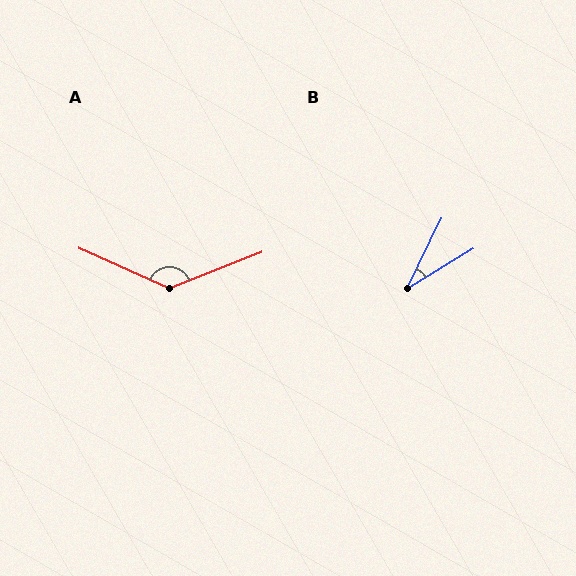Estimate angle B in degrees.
Approximately 33 degrees.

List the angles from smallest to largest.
B (33°), A (135°).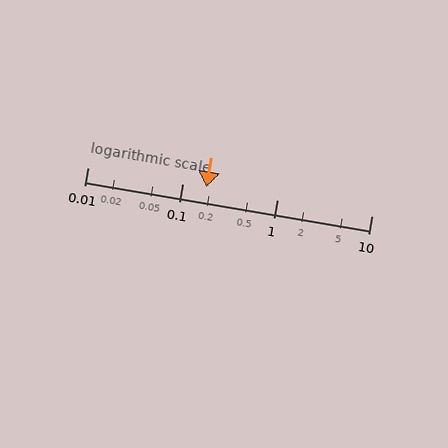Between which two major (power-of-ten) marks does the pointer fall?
The pointer is between 0.1 and 1.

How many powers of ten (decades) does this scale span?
The scale spans 3 decades, from 0.01 to 10.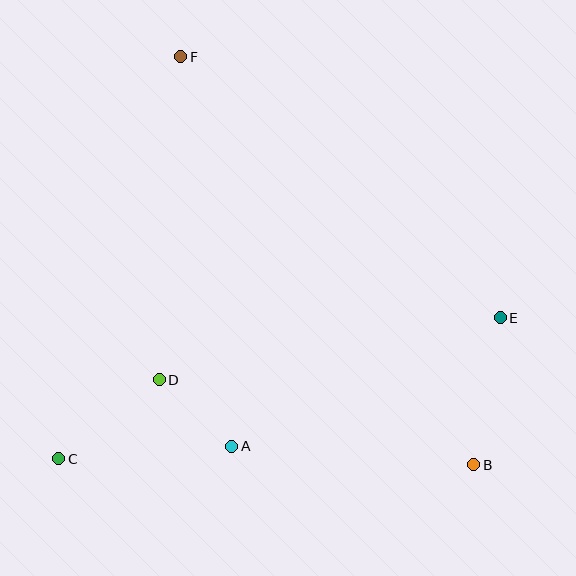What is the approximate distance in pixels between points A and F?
The distance between A and F is approximately 393 pixels.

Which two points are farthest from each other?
Points B and F are farthest from each other.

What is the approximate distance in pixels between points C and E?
The distance between C and E is approximately 463 pixels.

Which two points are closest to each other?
Points A and D are closest to each other.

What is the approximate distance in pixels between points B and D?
The distance between B and D is approximately 326 pixels.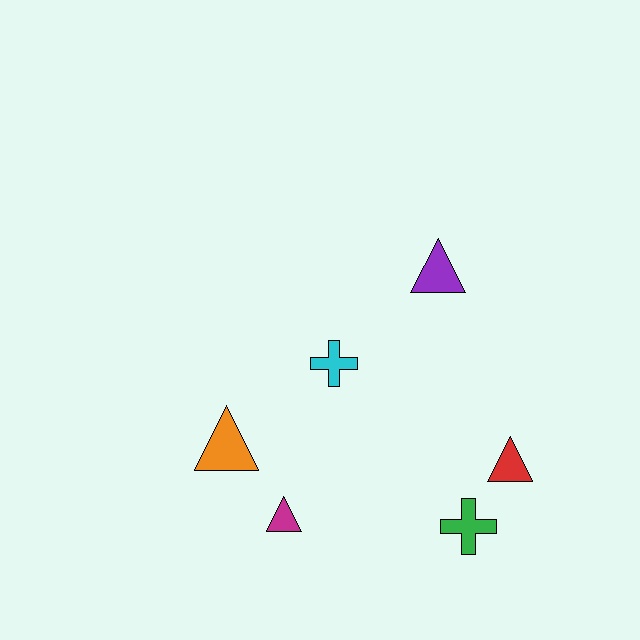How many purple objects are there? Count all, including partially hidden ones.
There is 1 purple object.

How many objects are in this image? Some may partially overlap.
There are 6 objects.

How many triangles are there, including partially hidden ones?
There are 4 triangles.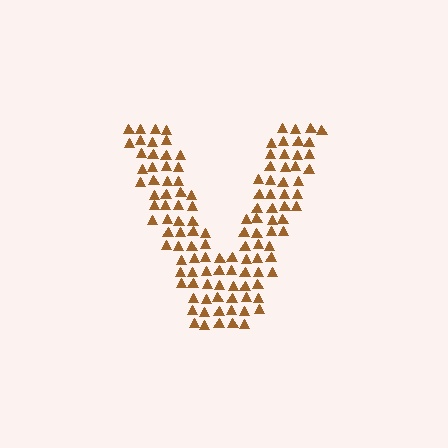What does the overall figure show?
The overall figure shows the letter V.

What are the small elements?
The small elements are triangles.